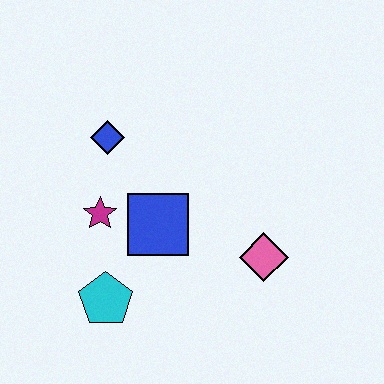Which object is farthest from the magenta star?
The pink diamond is farthest from the magenta star.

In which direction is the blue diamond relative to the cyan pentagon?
The blue diamond is above the cyan pentagon.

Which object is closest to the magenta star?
The blue square is closest to the magenta star.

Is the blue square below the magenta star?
Yes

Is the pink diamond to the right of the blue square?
Yes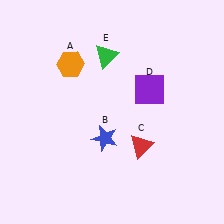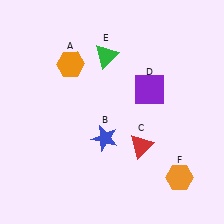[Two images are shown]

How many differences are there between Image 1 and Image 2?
There is 1 difference between the two images.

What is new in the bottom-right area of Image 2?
An orange hexagon (F) was added in the bottom-right area of Image 2.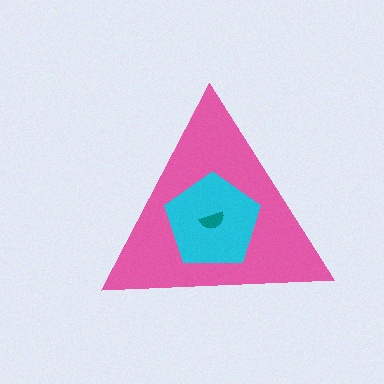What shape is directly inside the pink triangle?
The cyan pentagon.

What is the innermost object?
The teal semicircle.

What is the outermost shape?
The pink triangle.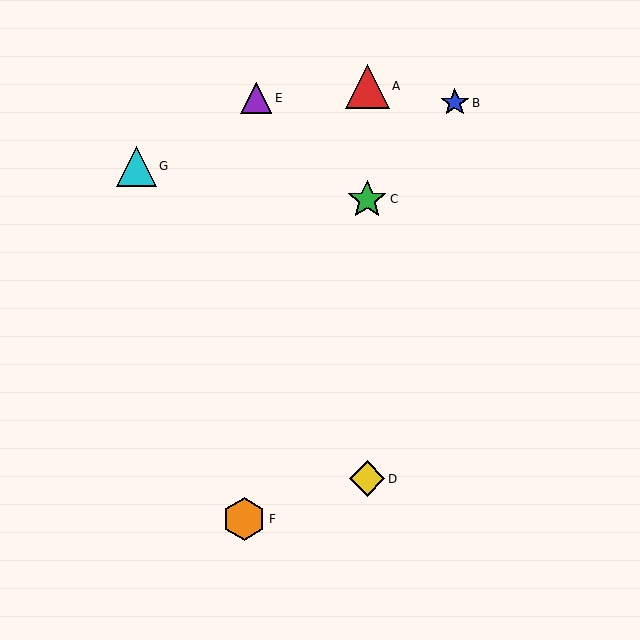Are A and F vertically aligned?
No, A is at x≈367 and F is at x≈244.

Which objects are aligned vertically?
Objects A, C, D are aligned vertically.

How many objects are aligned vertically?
3 objects (A, C, D) are aligned vertically.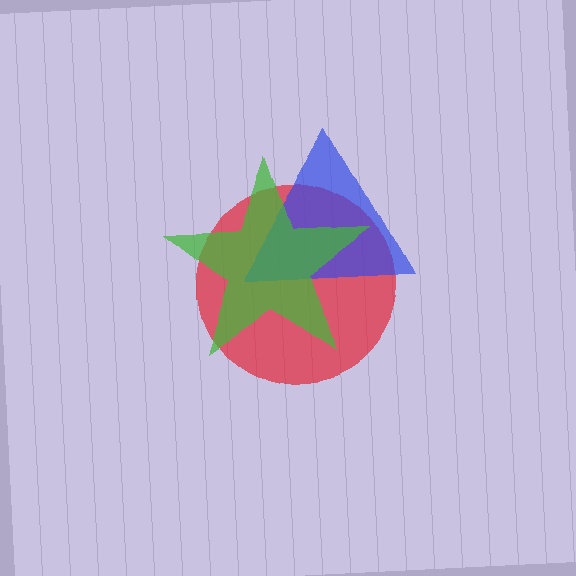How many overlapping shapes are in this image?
There are 3 overlapping shapes in the image.